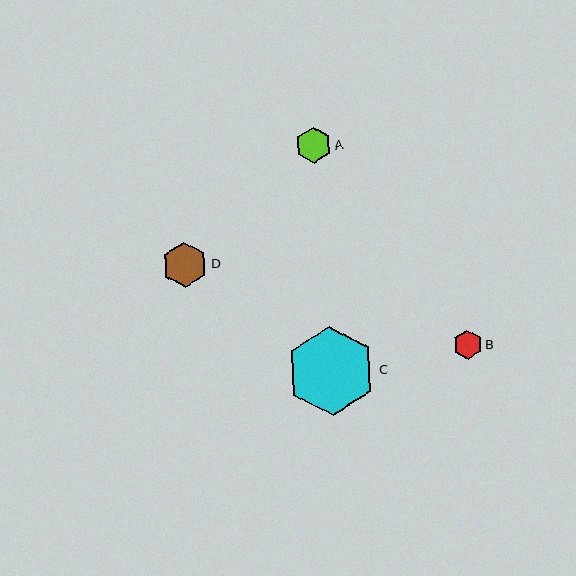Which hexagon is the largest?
Hexagon C is the largest with a size of approximately 89 pixels.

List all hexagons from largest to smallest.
From largest to smallest: C, D, A, B.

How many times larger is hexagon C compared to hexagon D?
Hexagon C is approximately 2.0 times the size of hexagon D.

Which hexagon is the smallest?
Hexagon B is the smallest with a size of approximately 29 pixels.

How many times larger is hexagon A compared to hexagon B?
Hexagon A is approximately 1.3 times the size of hexagon B.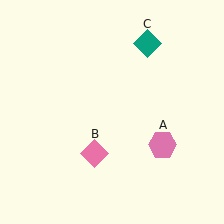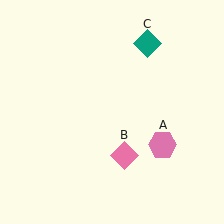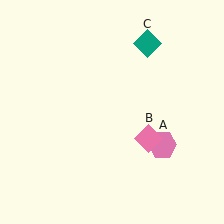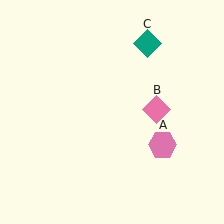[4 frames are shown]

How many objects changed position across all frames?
1 object changed position: pink diamond (object B).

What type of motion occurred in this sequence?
The pink diamond (object B) rotated counterclockwise around the center of the scene.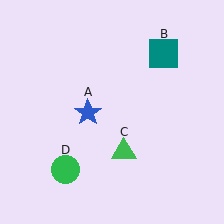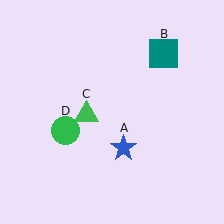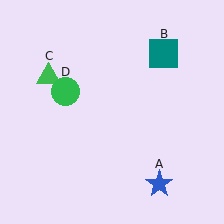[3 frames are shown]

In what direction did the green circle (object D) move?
The green circle (object D) moved up.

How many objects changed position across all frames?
3 objects changed position: blue star (object A), green triangle (object C), green circle (object D).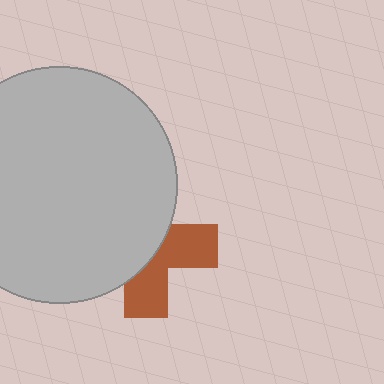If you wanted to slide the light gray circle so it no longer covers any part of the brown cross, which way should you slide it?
Slide it left — that is the most direct way to separate the two shapes.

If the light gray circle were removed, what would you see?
You would see the complete brown cross.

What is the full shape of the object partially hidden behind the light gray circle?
The partially hidden object is a brown cross.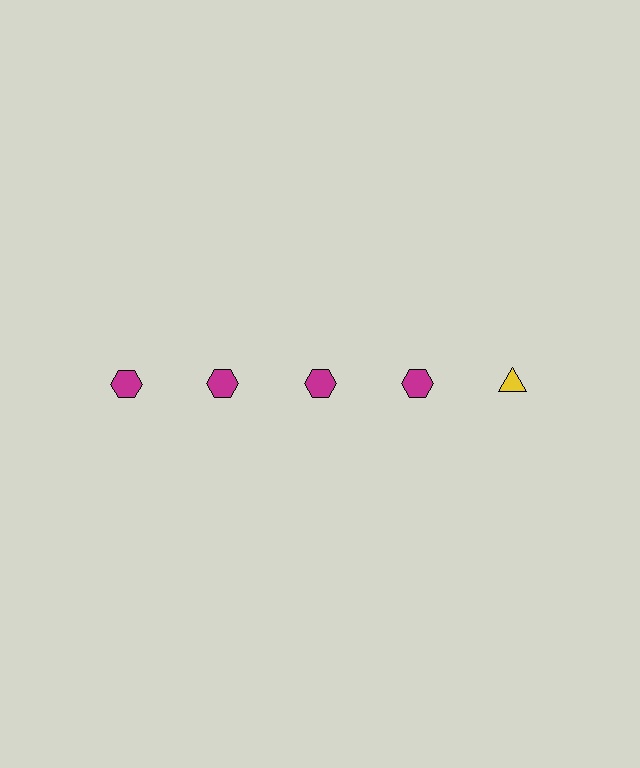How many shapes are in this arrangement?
There are 5 shapes arranged in a grid pattern.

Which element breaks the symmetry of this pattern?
The yellow triangle in the top row, rightmost column breaks the symmetry. All other shapes are magenta hexagons.